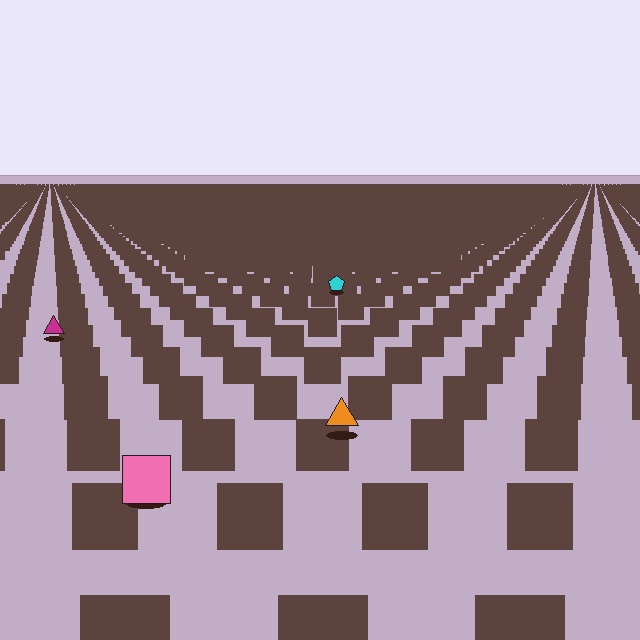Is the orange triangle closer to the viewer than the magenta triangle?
Yes. The orange triangle is closer — you can tell from the texture gradient: the ground texture is coarser near it.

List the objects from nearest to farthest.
From nearest to farthest: the pink square, the orange triangle, the magenta triangle, the cyan pentagon.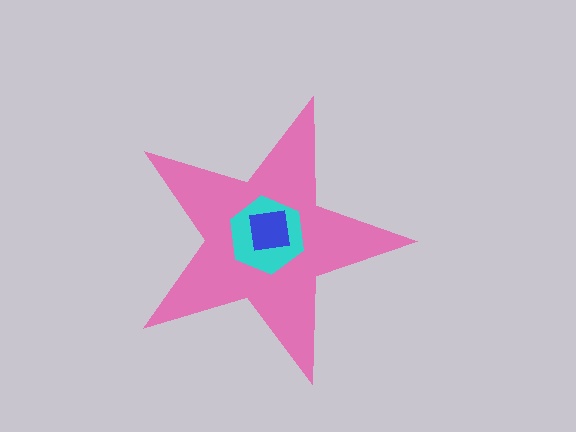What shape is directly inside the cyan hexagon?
The blue square.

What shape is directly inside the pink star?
The cyan hexagon.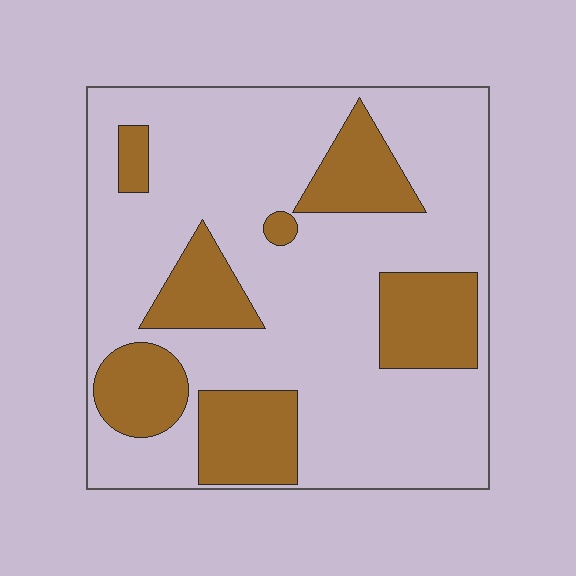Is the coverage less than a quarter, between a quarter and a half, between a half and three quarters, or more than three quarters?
Between a quarter and a half.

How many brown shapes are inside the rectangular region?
7.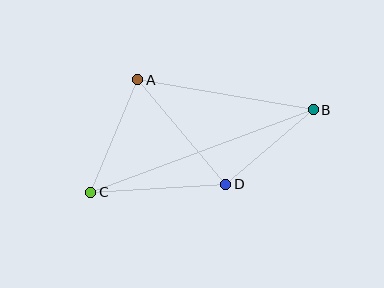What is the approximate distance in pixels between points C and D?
The distance between C and D is approximately 135 pixels.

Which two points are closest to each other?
Points B and D are closest to each other.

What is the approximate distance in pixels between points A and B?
The distance between A and B is approximately 178 pixels.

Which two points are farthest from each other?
Points B and C are farthest from each other.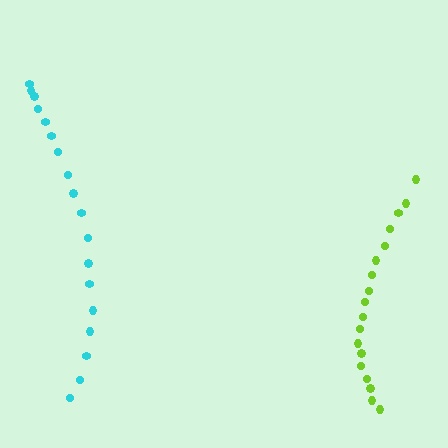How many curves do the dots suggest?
There are 2 distinct paths.